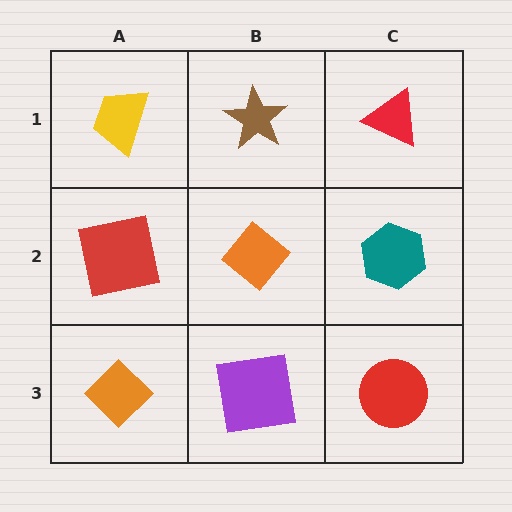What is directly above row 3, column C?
A teal hexagon.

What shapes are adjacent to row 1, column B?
An orange diamond (row 2, column B), a yellow trapezoid (row 1, column A), a red triangle (row 1, column C).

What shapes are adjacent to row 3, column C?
A teal hexagon (row 2, column C), a purple square (row 3, column B).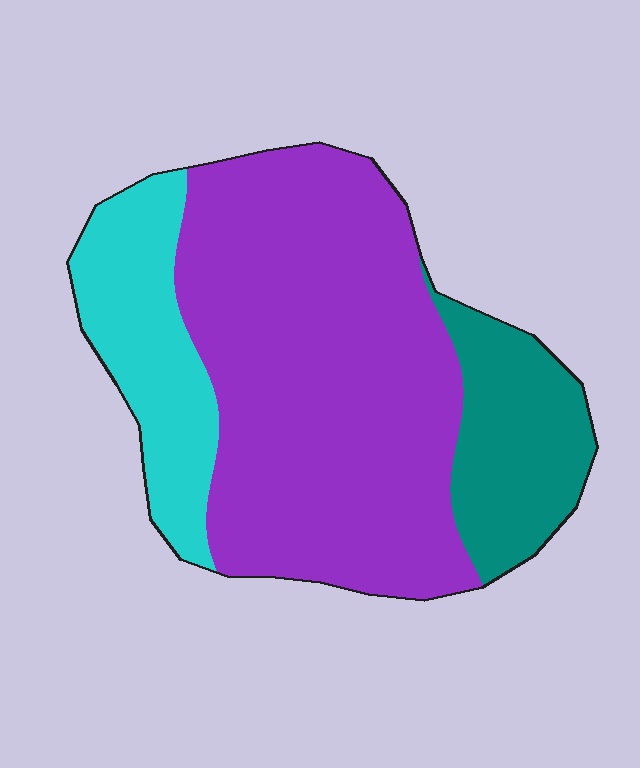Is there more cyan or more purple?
Purple.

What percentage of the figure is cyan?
Cyan takes up less than a quarter of the figure.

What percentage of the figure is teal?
Teal takes up about one sixth (1/6) of the figure.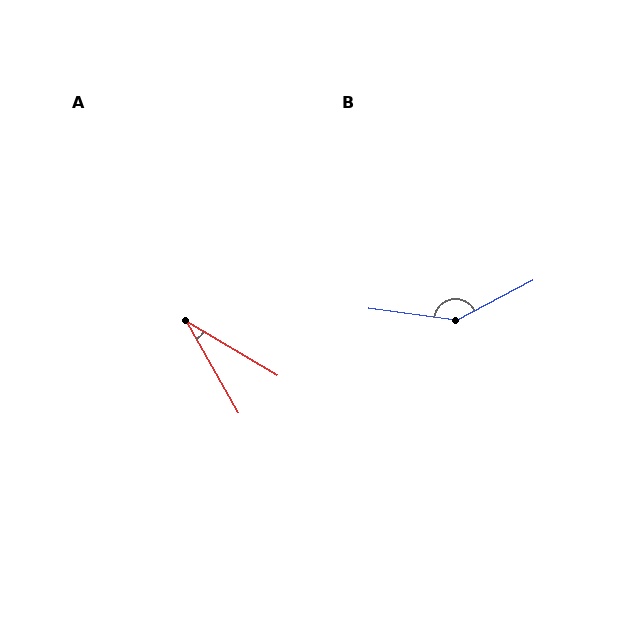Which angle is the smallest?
A, at approximately 30 degrees.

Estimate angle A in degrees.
Approximately 30 degrees.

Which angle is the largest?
B, at approximately 144 degrees.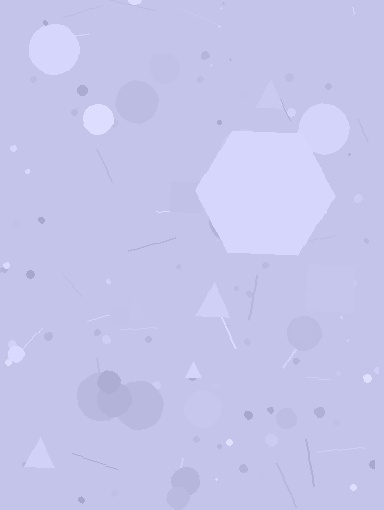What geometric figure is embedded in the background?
A hexagon is embedded in the background.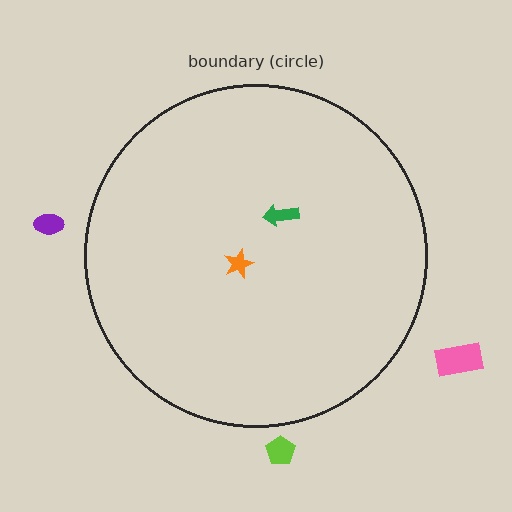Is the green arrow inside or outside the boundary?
Inside.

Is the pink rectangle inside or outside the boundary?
Outside.